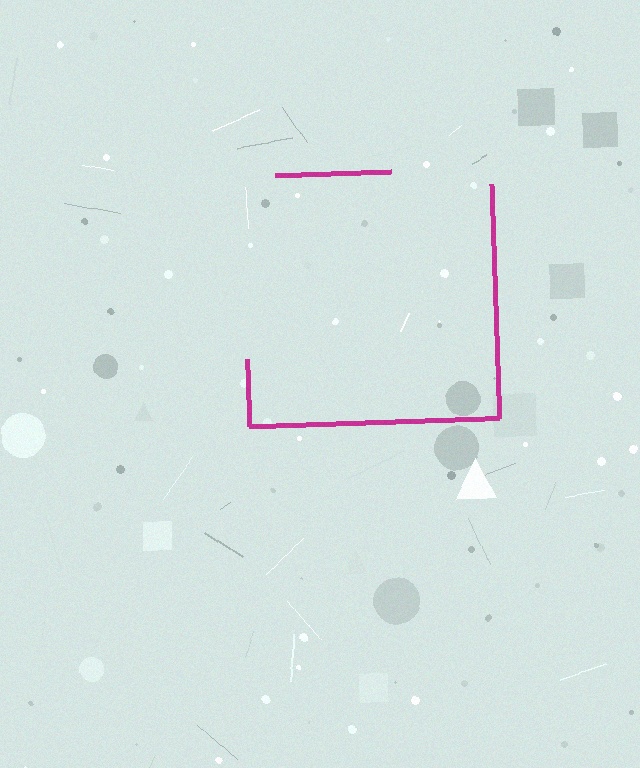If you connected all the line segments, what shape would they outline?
They would outline a square.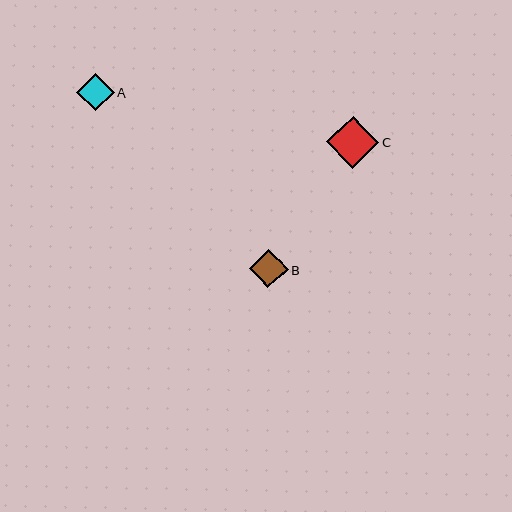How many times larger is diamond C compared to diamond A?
Diamond C is approximately 1.4 times the size of diamond A.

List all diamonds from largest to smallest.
From largest to smallest: C, B, A.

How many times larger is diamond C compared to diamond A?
Diamond C is approximately 1.4 times the size of diamond A.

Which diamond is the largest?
Diamond C is the largest with a size of approximately 52 pixels.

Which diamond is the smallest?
Diamond A is the smallest with a size of approximately 37 pixels.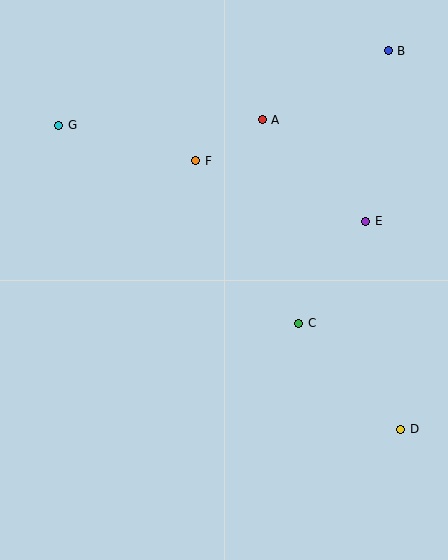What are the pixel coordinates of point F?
Point F is at (196, 161).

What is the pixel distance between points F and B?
The distance between F and B is 222 pixels.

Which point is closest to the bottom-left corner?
Point C is closest to the bottom-left corner.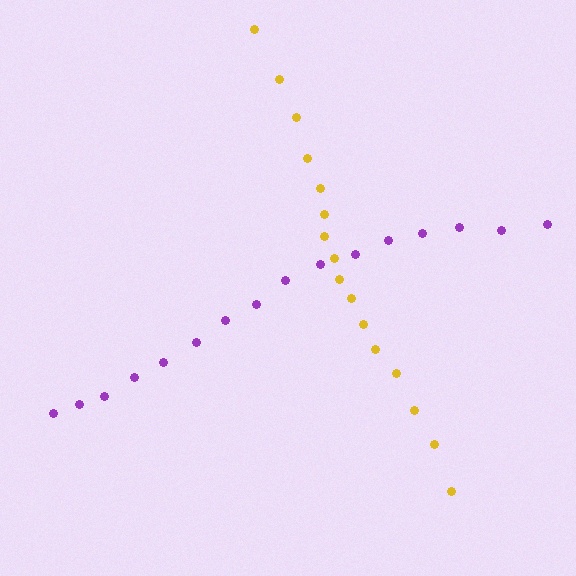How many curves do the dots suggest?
There are 2 distinct paths.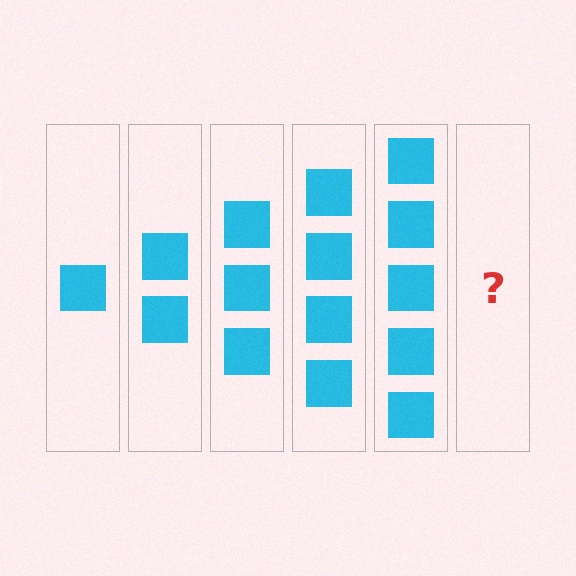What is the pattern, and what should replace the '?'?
The pattern is that each step adds one more square. The '?' should be 6 squares.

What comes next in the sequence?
The next element should be 6 squares.